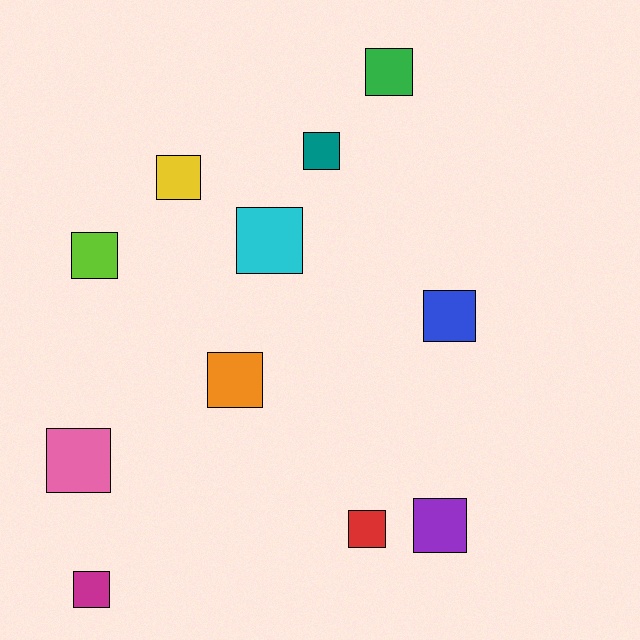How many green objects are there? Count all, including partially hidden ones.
There is 1 green object.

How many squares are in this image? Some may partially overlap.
There are 11 squares.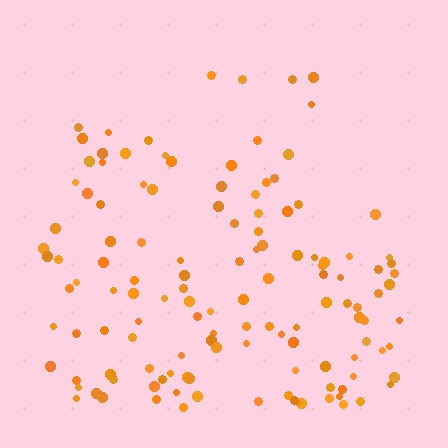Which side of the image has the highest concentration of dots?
The bottom.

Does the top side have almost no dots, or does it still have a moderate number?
Still a moderate number, just noticeably fewer than the bottom.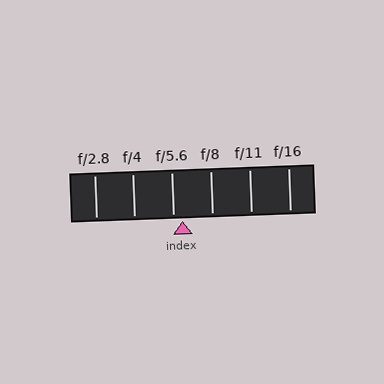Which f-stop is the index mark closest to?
The index mark is closest to f/5.6.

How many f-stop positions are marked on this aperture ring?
There are 6 f-stop positions marked.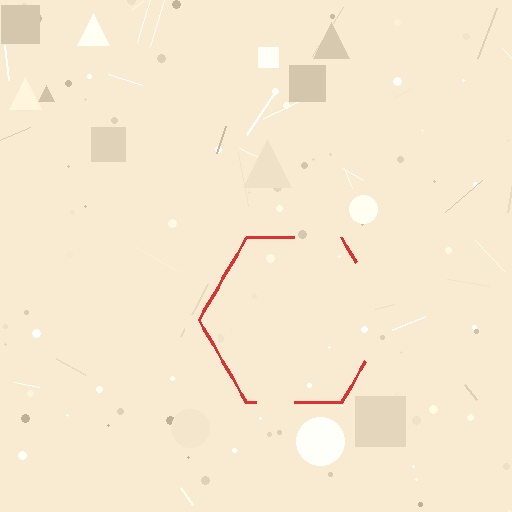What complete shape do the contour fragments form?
The contour fragments form a hexagon.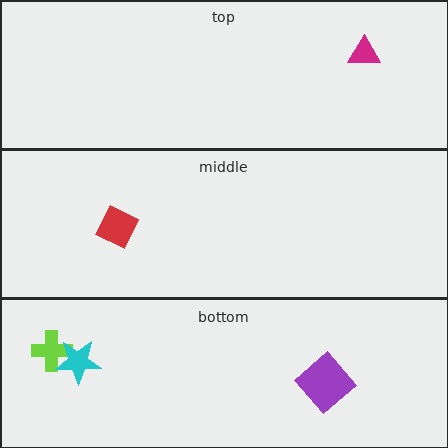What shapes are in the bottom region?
The lime cross, the purple diamond, the cyan star.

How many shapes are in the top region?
1.